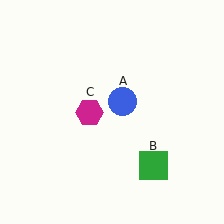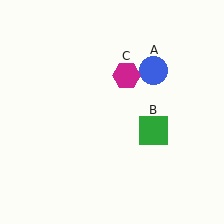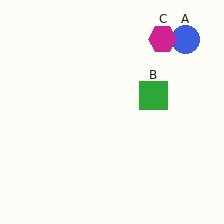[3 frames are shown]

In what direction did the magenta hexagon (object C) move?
The magenta hexagon (object C) moved up and to the right.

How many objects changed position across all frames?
3 objects changed position: blue circle (object A), green square (object B), magenta hexagon (object C).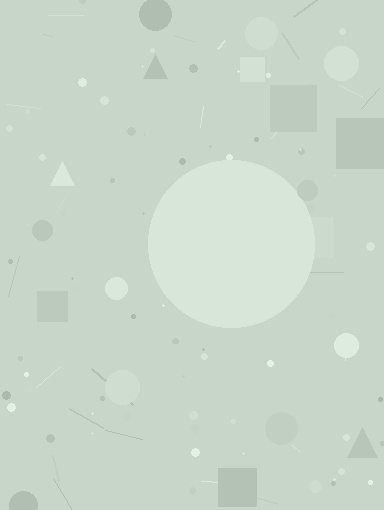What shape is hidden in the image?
A circle is hidden in the image.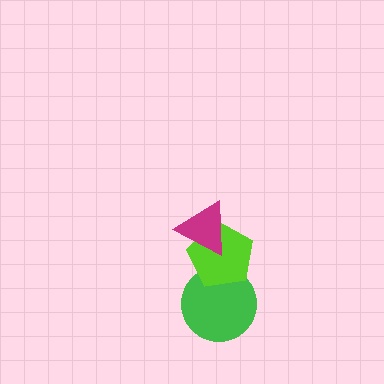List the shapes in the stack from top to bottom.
From top to bottom: the magenta triangle, the lime pentagon, the green circle.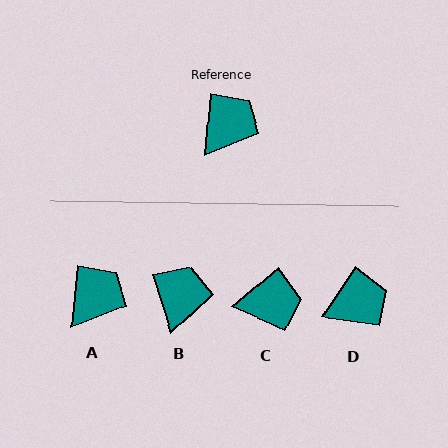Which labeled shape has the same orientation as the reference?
A.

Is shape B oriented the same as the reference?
No, it is off by about 22 degrees.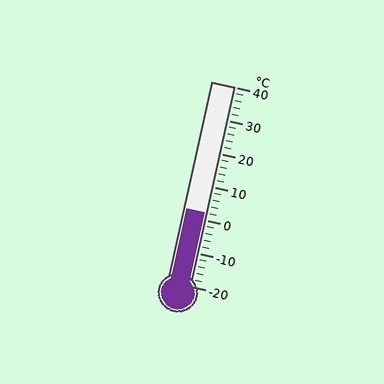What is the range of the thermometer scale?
The thermometer scale ranges from -20°C to 40°C.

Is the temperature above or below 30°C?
The temperature is below 30°C.